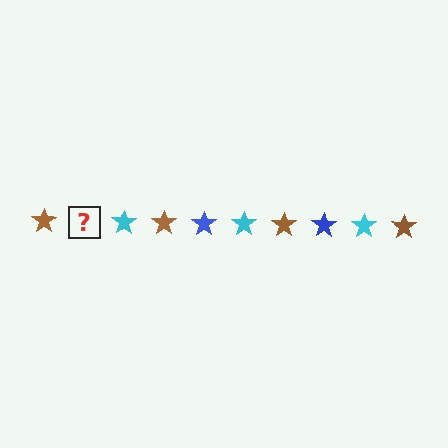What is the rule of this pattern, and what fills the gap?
The rule is that the pattern cycles through brown, blue, cyan stars. The gap should be filled with a blue star.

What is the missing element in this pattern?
The missing element is a blue star.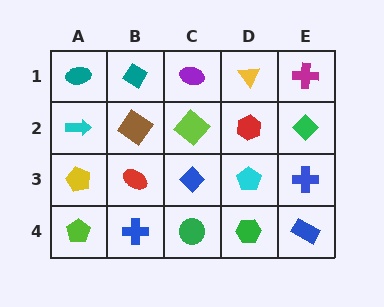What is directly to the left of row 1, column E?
A yellow triangle.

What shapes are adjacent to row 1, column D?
A red hexagon (row 2, column D), a purple ellipse (row 1, column C), a magenta cross (row 1, column E).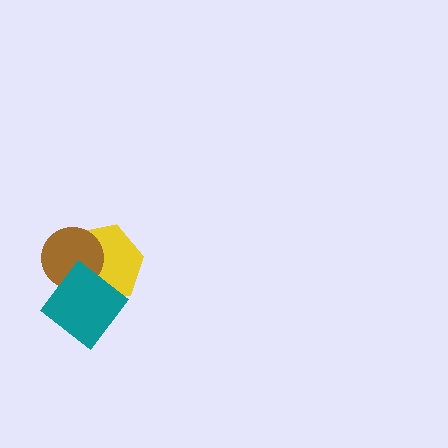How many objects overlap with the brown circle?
2 objects overlap with the brown circle.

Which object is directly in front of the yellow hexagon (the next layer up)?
The brown circle is directly in front of the yellow hexagon.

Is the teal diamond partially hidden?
No, no other shape covers it.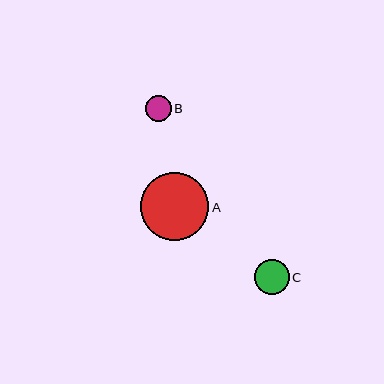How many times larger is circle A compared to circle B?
Circle A is approximately 2.7 times the size of circle B.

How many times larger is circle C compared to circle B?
Circle C is approximately 1.4 times the size of circle B.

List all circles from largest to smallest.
From largest to smallest: A, C, B.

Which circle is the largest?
Circle A is the largest with a size of approximately 68 pixels.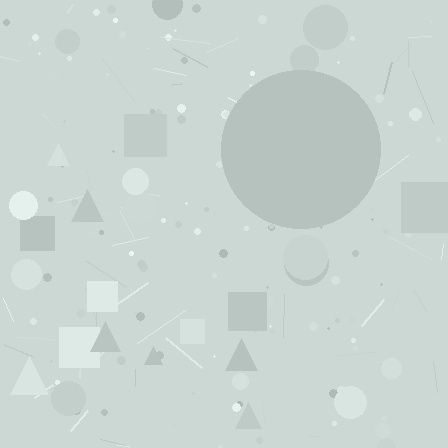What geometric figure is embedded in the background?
A circle is embedded in the background.